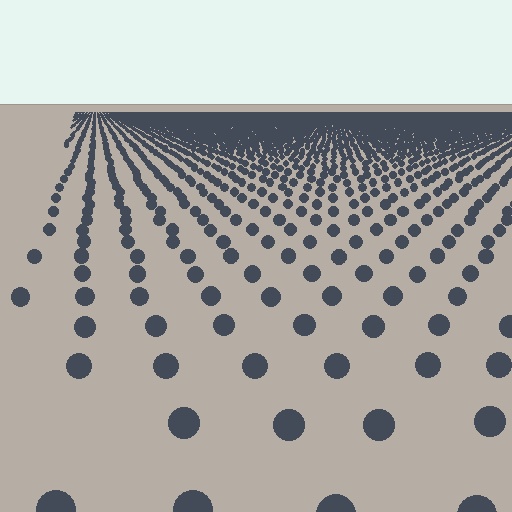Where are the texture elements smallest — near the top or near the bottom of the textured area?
Near the top.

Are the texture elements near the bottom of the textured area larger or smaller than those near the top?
Larger. Near the bottom, elements are closer to the viewer and appear at a bigger on-screen size.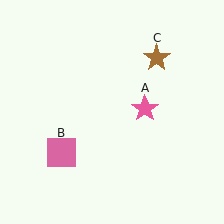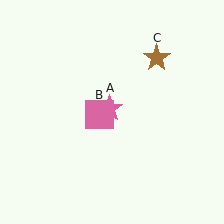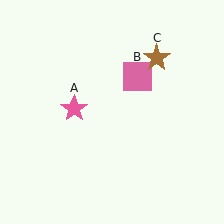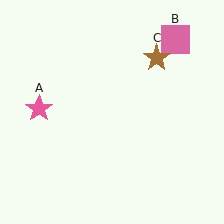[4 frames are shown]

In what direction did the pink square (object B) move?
The pink square (object B) moved up and to the right.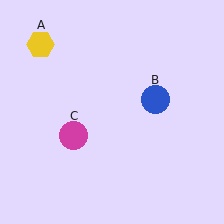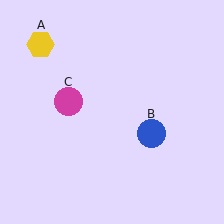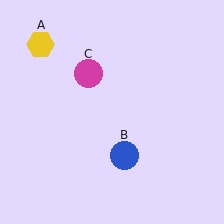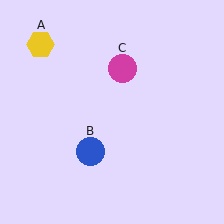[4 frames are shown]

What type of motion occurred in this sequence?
The blue circle (object B), magenta circle (object C) rotated clockwise around the center of the scene.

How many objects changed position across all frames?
2 objects changed position: blue circle (object B), magenta circle (object C).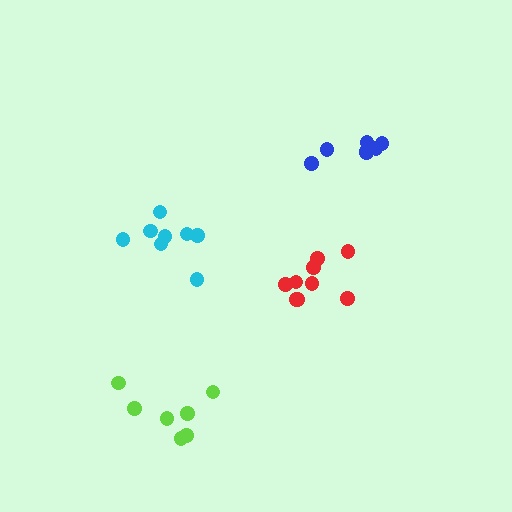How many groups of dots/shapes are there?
There are 4 groups.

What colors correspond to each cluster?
The clusters are colored: cyan, blue, lime, red.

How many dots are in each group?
Group 1: 8 dots, Group 2: 7 dots, Group 3: 7 dots, Group 4: 9 dots (31 total).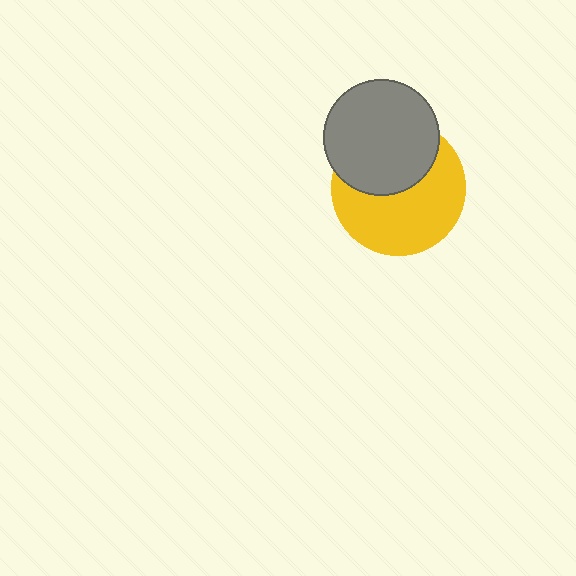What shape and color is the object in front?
The object in front is a gray circle.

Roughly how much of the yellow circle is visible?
About half of it is visible (roughly 59%).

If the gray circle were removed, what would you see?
You would see the complete yellow circle.